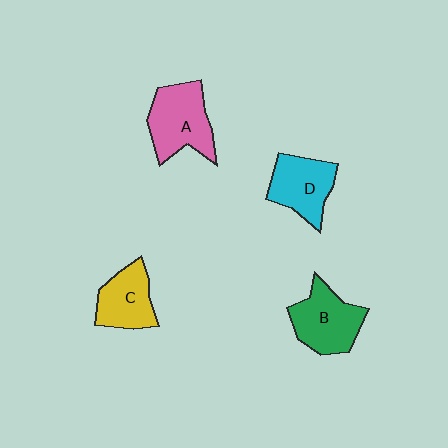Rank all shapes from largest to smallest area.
From largest to smallest: A (pink), B (green), D (cyan), C (yellow).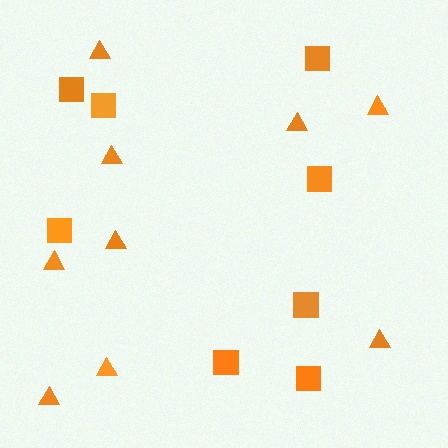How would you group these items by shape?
There are 2 groups: one group of triangles (9) and one group of squares (8).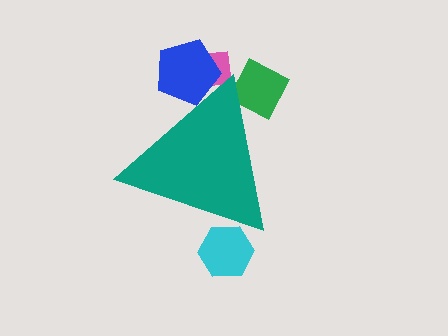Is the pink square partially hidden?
Yes, the pink square is partially hidden behind the teal triangle.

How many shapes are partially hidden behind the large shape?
4 shapes are partially hidden.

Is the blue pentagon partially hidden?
Yes, the blue pentagon is partially hidden behind the teal triangle.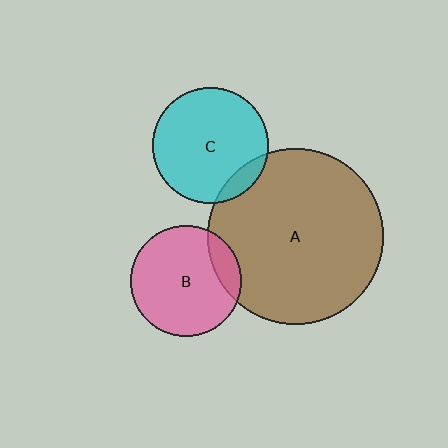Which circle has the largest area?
Circle A (brown).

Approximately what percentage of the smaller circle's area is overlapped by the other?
Approximately 15%.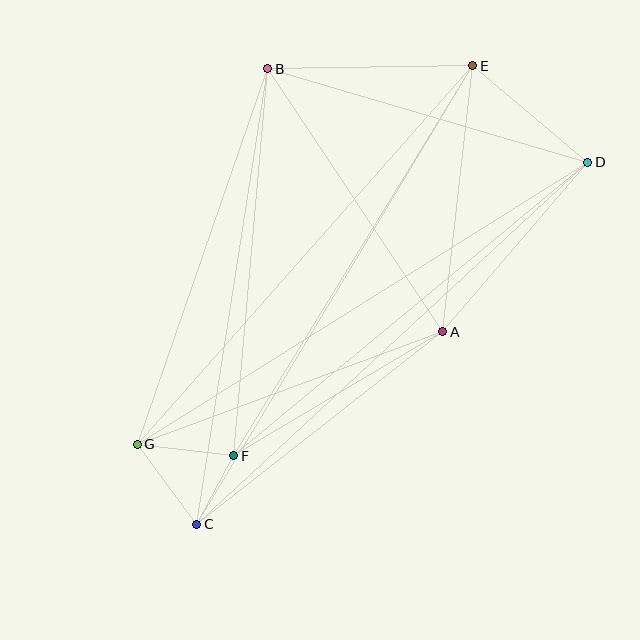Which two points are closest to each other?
Points C and F are closest to each other.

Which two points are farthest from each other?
Points C and E are farthest from each other.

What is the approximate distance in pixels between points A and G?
The distance between A and G is approximately 326 pixels.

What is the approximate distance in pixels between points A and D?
The distance between A and D is approximately 223 pixels.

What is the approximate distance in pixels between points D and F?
The distance between D and F is approximately 460 pixels.